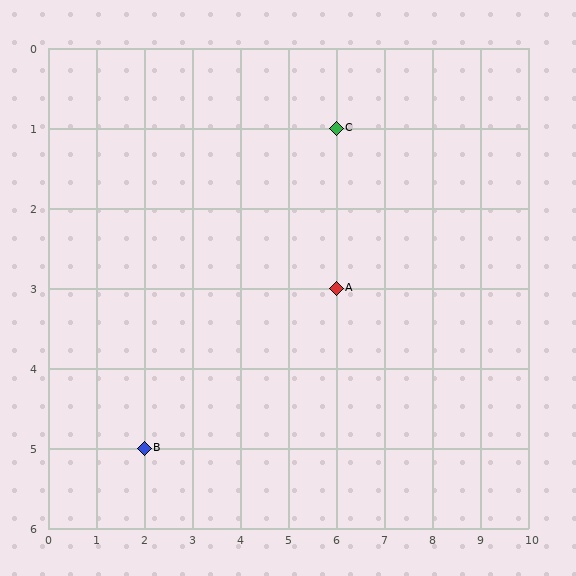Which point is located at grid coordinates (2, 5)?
Point B is at (2, 5).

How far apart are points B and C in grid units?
Points B and C are 4 columns and 4 rows apart (about 5.7 grid units diagonally).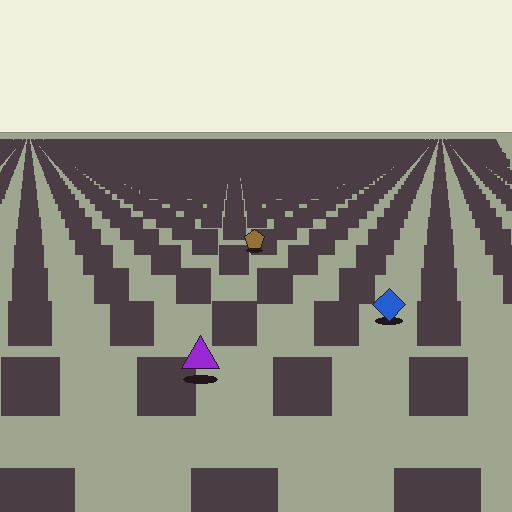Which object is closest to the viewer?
The purple triangle is closest. The texture marks near it are larger and more spread out.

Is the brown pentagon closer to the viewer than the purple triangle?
No. The purple triangle is closer — you can tell from the texture gradient: the ground texture is coarser near it.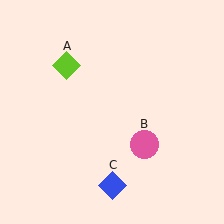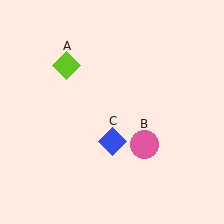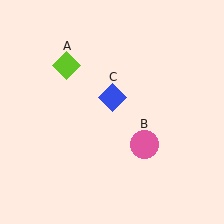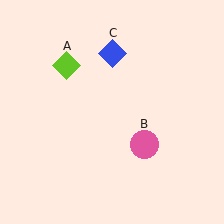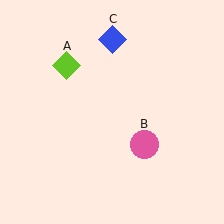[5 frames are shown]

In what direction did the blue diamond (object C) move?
The blue diamond (object C) moved up.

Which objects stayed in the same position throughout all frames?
Lime diamond (object A) and pink circle (object B) remained stationary.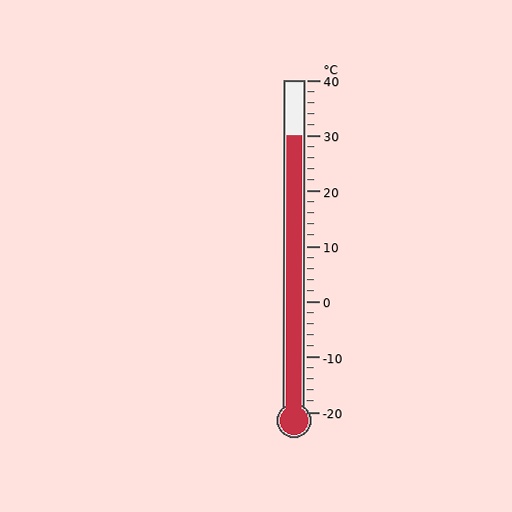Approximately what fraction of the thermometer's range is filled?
The thermometer is filled to approximately 85% of its range.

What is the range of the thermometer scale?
The thermometer scale ranges from -20°C to 40°C.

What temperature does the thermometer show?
The thermometer shows approximately 30°C.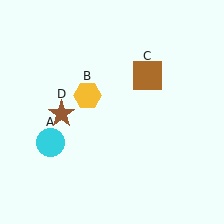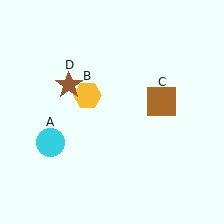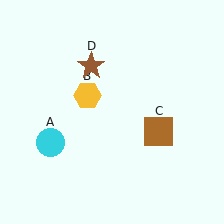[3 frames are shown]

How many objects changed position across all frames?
2 objects changed position: brown square (object C), brown star (object D).